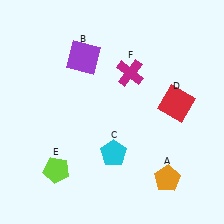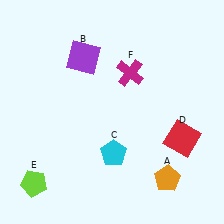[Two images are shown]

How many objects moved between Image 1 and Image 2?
2 objects moved between the two images.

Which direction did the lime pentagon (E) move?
The lime pentagon (E) moved left.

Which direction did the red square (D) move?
The red square (D) moved down.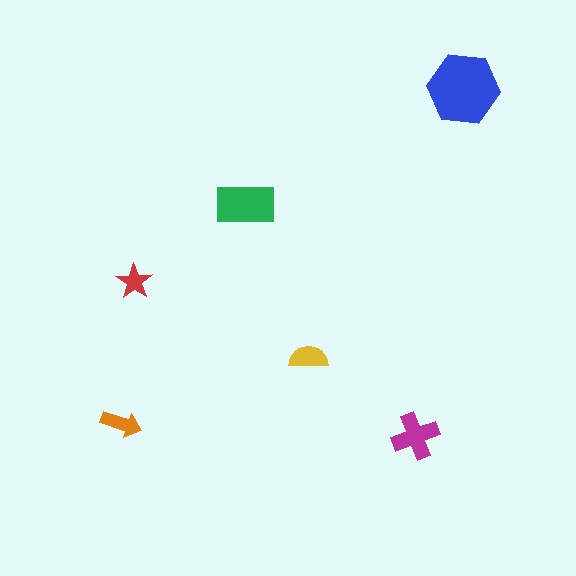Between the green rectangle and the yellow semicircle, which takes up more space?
The green rectangle.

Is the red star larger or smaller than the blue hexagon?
Smaller.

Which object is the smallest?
The red star.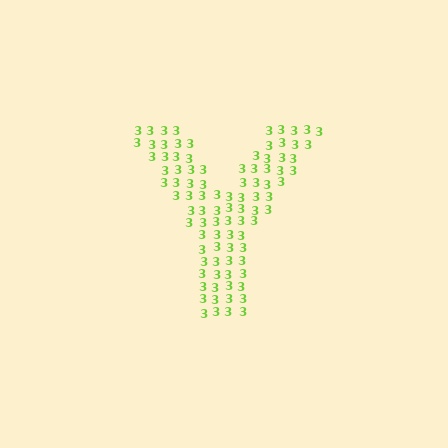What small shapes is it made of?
It is made of small digit 3's.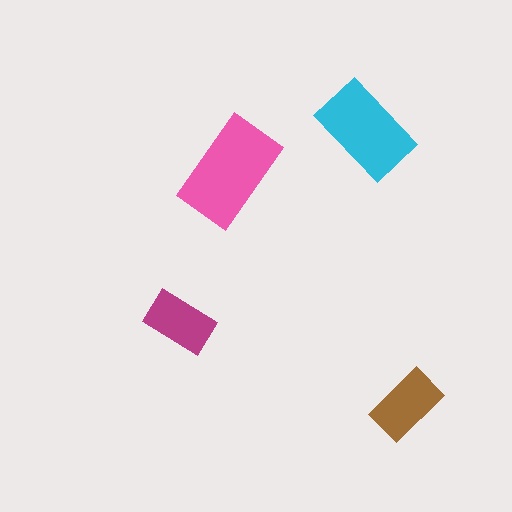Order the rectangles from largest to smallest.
the pink one, the cyan one, the brown one, the magenta one.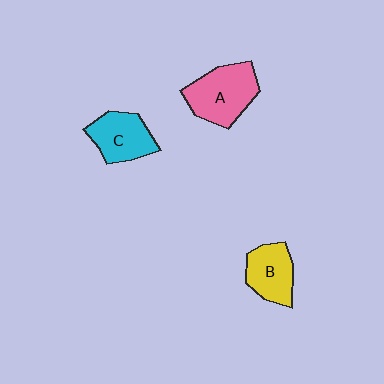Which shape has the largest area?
Shape A (pink).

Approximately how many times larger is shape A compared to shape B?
Approximately 1.4 times.